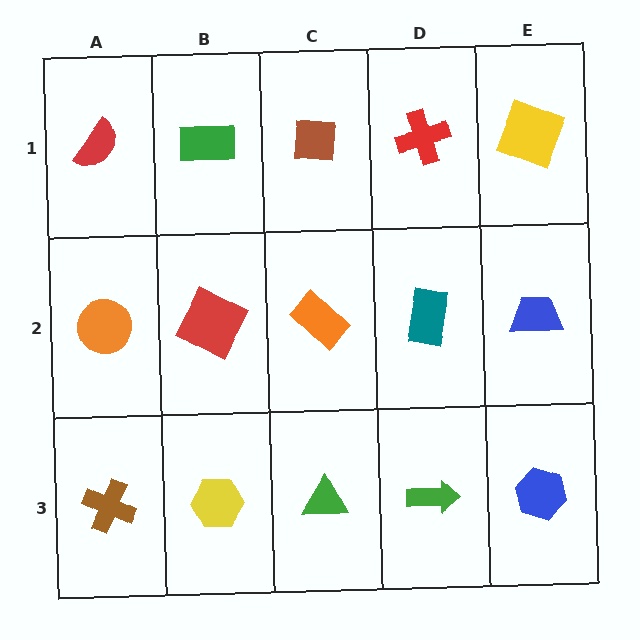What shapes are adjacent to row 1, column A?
An orange circle (row 2, column A), a green rectangle (row 1, column B).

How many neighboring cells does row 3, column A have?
2.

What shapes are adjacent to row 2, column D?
A red cross (row 1, column D), a green arrow (row 3, column D), an orange rectangle (row 2, column C), a blue trapezoid (row 2, column E).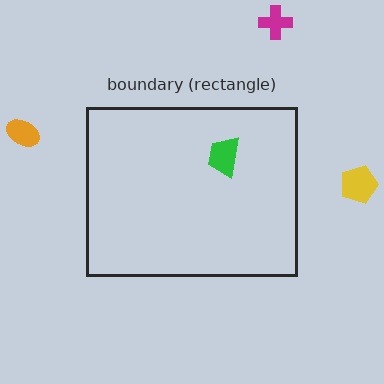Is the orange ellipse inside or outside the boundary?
Outside.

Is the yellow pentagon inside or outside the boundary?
Outside.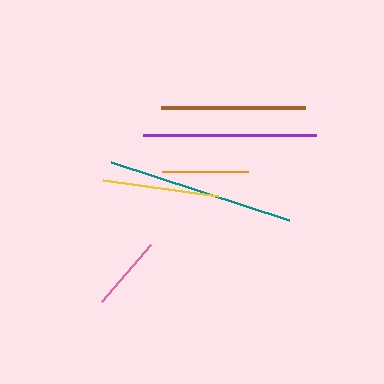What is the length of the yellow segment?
The yellow segment is approximately 116 pixels long.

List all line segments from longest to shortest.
From longest to shortest: teal, purple, brown, yellow, orange, pink.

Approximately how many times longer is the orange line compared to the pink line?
The orange line is approximately 1.1 times the length of the pink line.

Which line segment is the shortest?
The pink line is the shortest at approximately 75 pixels.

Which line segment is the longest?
The teal line is the longest at approximately 188 pixels.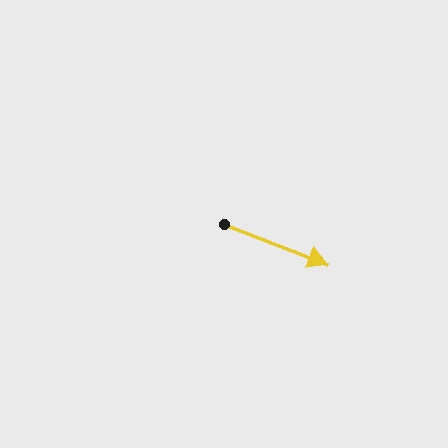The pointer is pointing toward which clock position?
Roughly 4 o'clock.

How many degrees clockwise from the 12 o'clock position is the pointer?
Approximately 111 degrees.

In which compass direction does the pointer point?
East.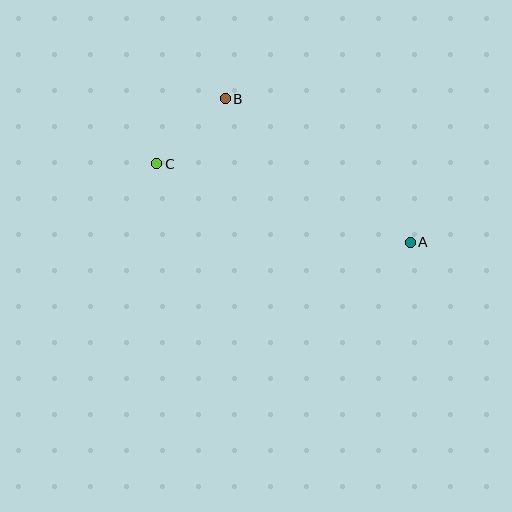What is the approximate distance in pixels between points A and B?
The distance between A and B is approximately 234 pixels.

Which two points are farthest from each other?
Points A and C are farthest from each other.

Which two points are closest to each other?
Points B and C are closest to each other.